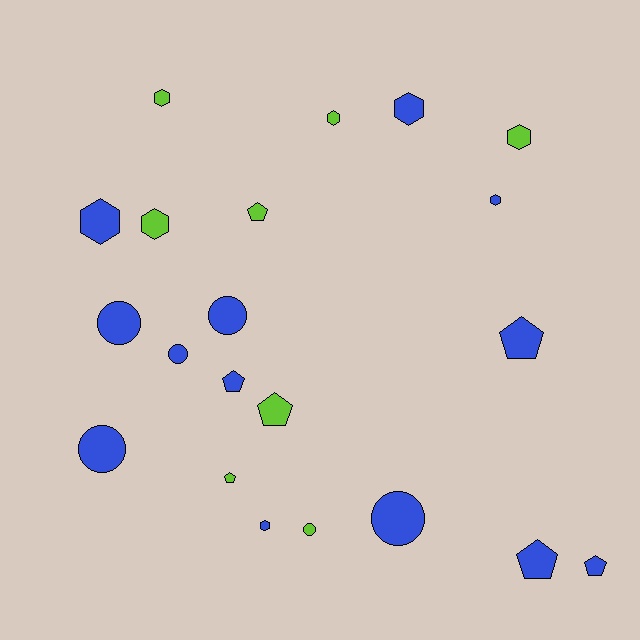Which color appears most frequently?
Blue, with 13 objects.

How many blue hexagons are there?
There are 4 blue hexagons.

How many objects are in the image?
There are 21 objects.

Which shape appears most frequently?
Hexagon, with 8 objects.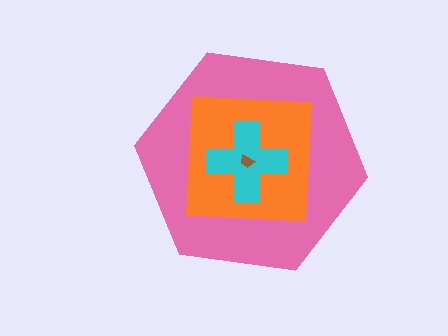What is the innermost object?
The brown trapezoid.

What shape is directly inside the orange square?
The cyan cross.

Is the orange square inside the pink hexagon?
Yes.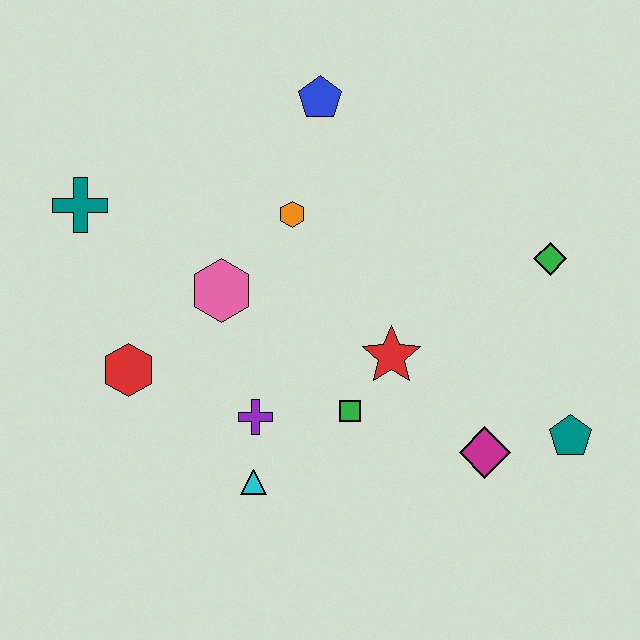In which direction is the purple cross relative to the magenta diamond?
The purple cross is to the left of the magenta diamond.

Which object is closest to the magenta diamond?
The teal pentagon is closest to the magenta diamond.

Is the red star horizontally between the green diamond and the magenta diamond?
No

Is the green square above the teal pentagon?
Yes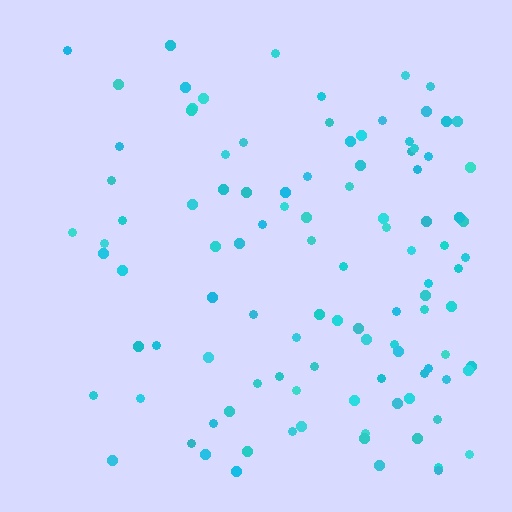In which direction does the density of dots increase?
From left to right, with the right side densest.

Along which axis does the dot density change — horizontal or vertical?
Horizontal.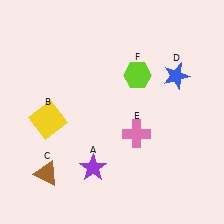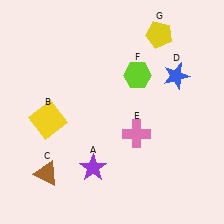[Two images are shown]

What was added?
A yellow pentagon (G) was added in Image 2.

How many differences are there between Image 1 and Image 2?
There is 1 difference between the two images.